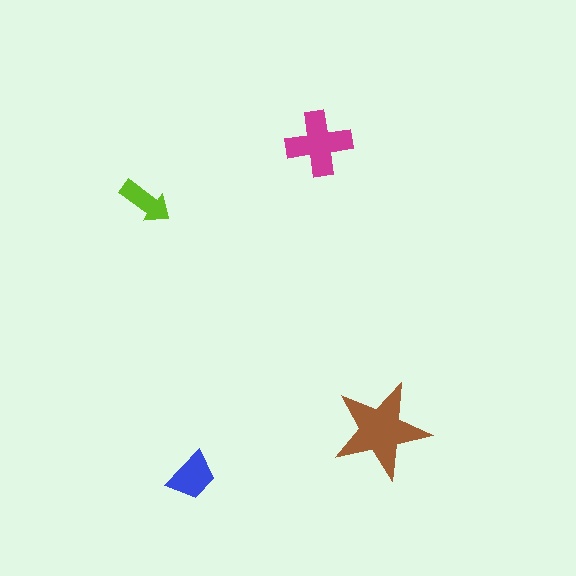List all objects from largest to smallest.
The brown star, the magenta cross, the blue trapezoid, the lime arrow.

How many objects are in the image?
There are 4 objects in the image.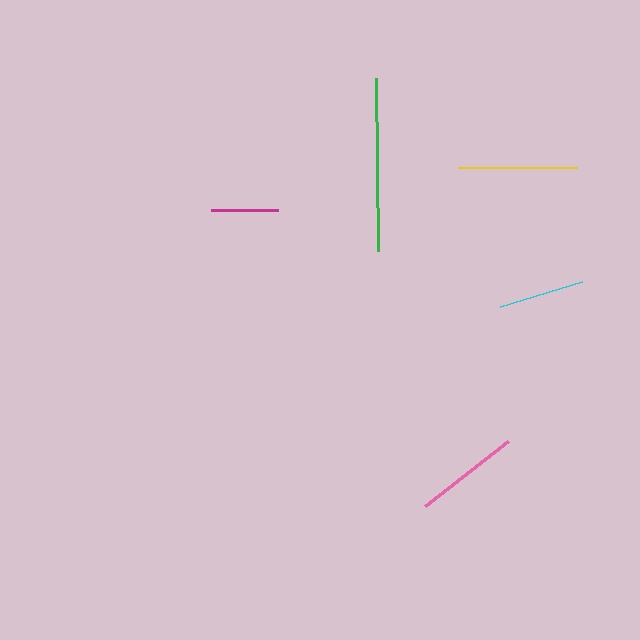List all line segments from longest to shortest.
From longest to shortest: green, yellow, pink, cyan, magenta.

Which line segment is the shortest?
The magenta line is the shortest at approximately 66 pixels.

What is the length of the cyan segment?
The cyan segment is approximately 86 pixels long.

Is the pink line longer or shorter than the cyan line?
The pink line is longer than the cyan line.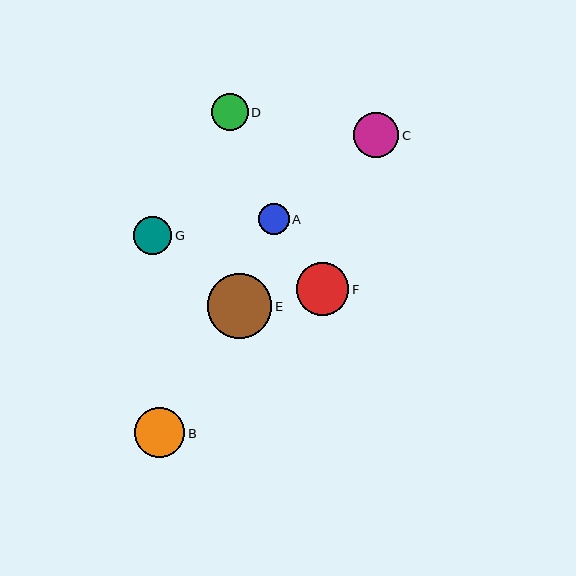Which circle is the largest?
Circle E is the largest with a size of approximately 65 pixels.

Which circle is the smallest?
Circle A is the smallest with a size of approximately 31 pixels.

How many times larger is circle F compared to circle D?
Circle F is approximately 1.4 times the size of circle D.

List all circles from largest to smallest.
From largest to smallest: E, F, B, C, G, D, A.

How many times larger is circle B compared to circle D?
Circle B is approximately 1.4 times the size of circle D.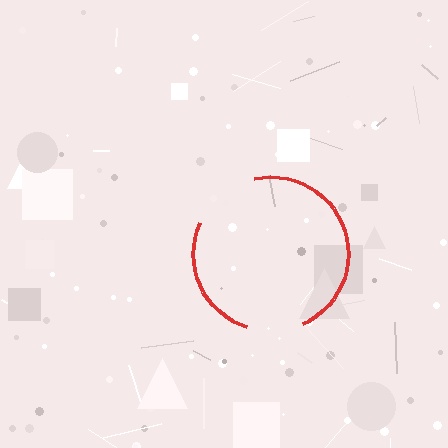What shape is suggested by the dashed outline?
The dashed outline suggests a circle.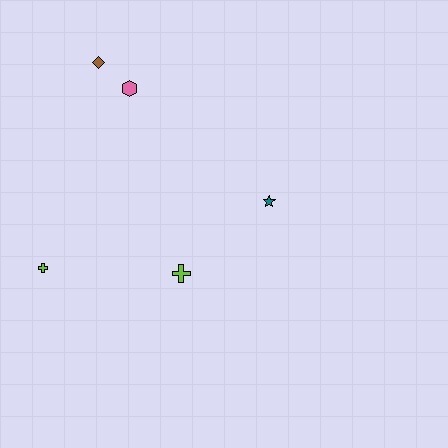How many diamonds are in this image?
There is 1 diamond.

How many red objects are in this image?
There are no red objects.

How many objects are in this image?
There are 5 objects.